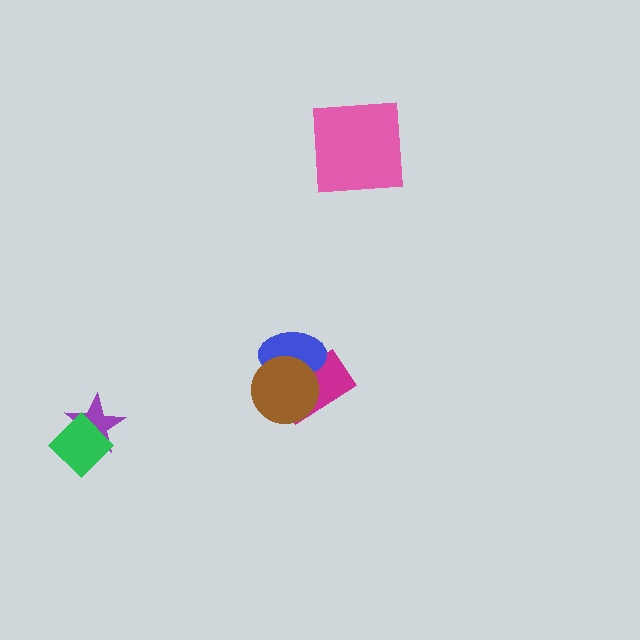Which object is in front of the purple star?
The green diamond is in front of the purple star.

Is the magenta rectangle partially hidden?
Yes, it is partially covered by another shape.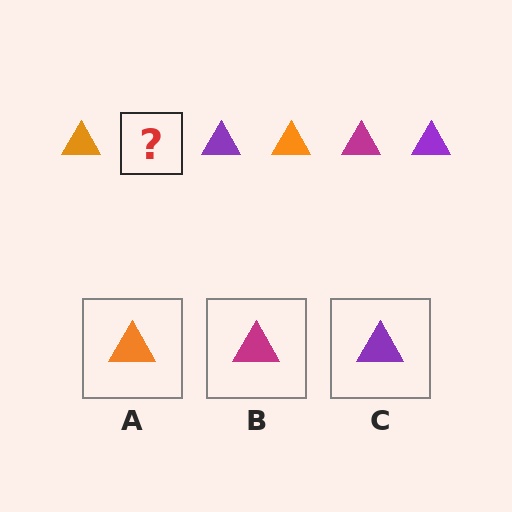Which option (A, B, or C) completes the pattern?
B.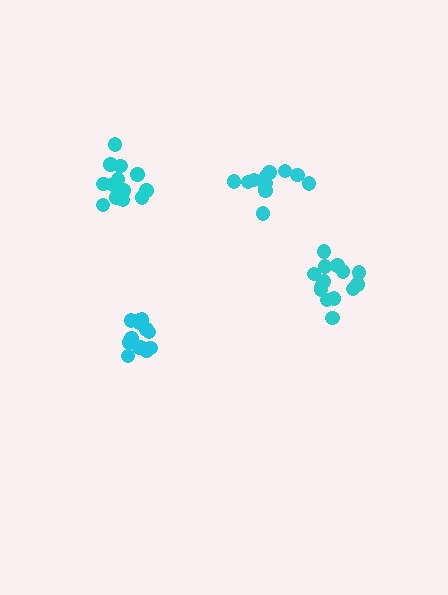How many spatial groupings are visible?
There are 4 spatial groupings.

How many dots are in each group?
Group 1: 13 dots, Group 2: 12 dots, Group 3: 15 dots, Group 4: 13 dots (53 total).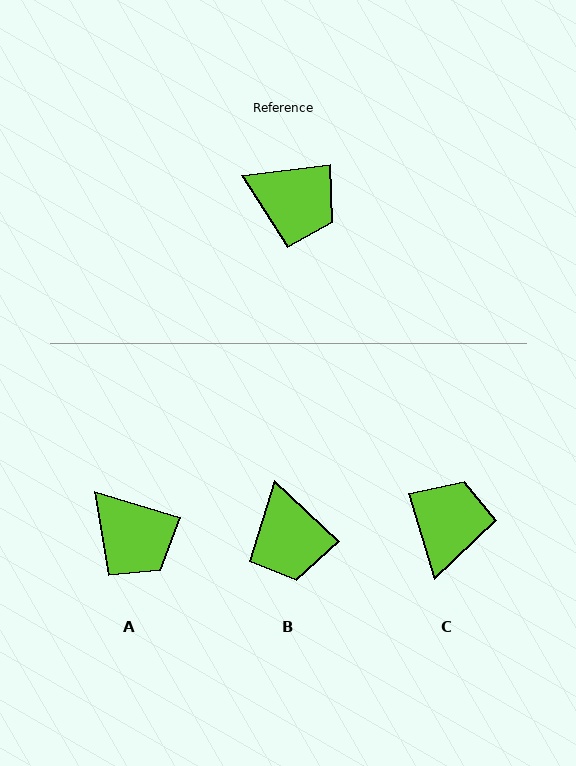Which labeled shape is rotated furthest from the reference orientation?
C, about 100 degrees away.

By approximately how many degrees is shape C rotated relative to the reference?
Approximately 100 degrees counter-clockwise.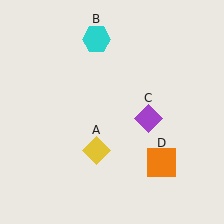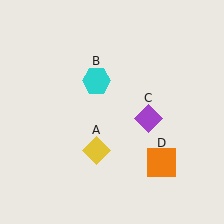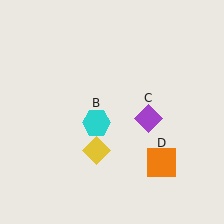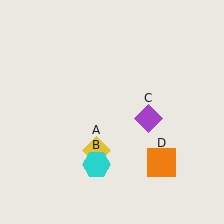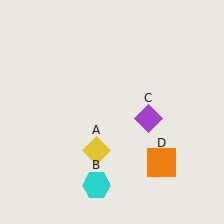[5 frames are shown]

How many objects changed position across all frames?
1 object changed position: cyan hexagon (object B).